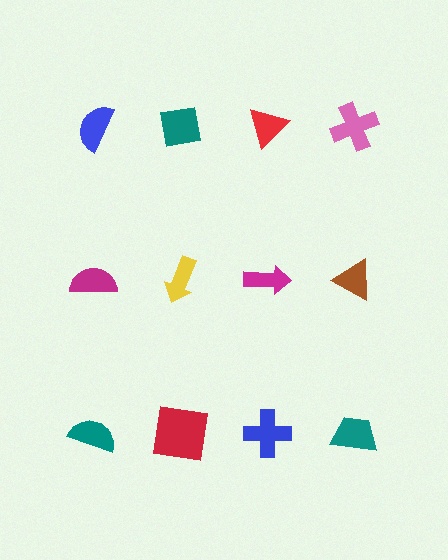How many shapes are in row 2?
4 shapes.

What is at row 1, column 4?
A pink cross.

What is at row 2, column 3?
A magenta arrow.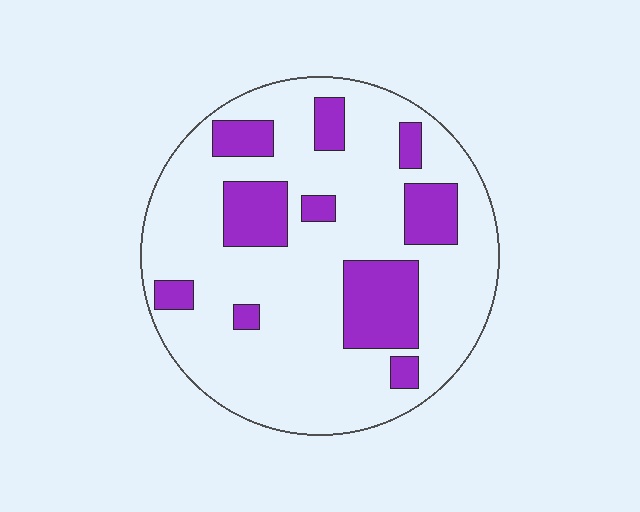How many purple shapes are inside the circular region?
10.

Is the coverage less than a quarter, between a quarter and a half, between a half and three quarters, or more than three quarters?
Less than a quarter.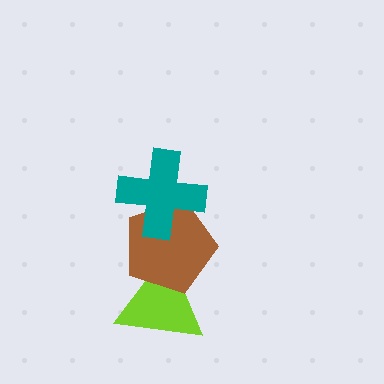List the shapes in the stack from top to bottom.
From top to bottom: the teal cross, the brown pentagon, the lime triangle.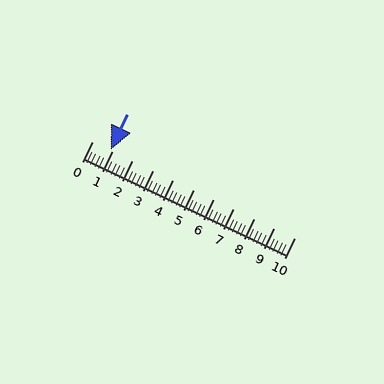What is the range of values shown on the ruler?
The ruler shows values from 0 to 10.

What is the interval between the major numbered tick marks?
The major tick marks are spaced 1 units apart.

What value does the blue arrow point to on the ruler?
The blue arrow points to approximately 0.9.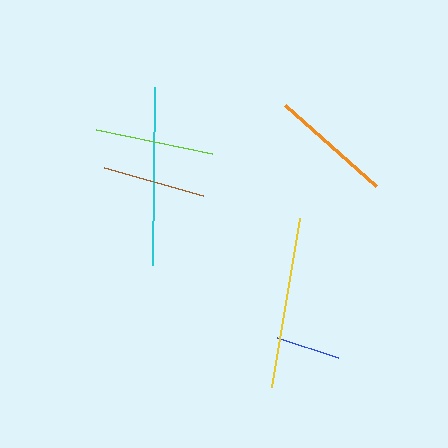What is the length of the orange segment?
The orange segment is approximately 122 pixels long.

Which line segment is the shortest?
The blue line is the shortest at approximately 64 pixels.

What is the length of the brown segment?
The brown segment is approximately 102 pixels long.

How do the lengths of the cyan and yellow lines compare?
The cyan and yellow lines are approximately the same length.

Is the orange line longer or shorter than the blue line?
The orange line is longer than the blue line.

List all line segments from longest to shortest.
From longest to shortest: cyan, yellow, orange, lime, brown, blue.